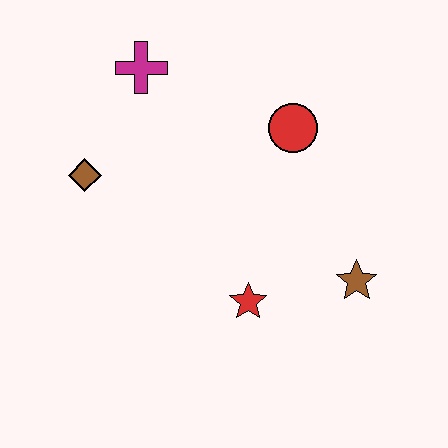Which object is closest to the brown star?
The red star is closest to the brown star.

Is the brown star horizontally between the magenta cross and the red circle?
No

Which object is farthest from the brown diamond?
The brown star is farthest from the brown diamond.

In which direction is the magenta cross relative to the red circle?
The magenta cross is to the left of the red circle.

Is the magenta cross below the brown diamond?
No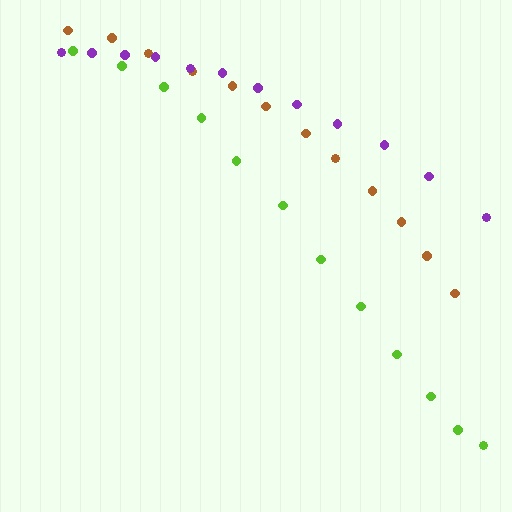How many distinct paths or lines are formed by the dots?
There are 3 distinct paths.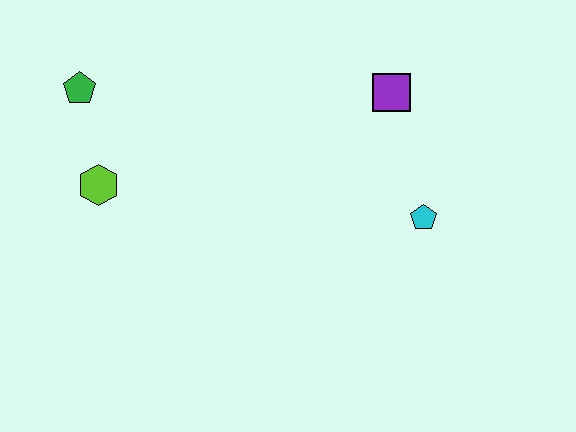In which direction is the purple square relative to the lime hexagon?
The purple square is to the right of the lime hexagon.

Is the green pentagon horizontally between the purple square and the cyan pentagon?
No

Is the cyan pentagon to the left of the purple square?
No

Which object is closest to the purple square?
The cyan pentagon is closest to the purple square.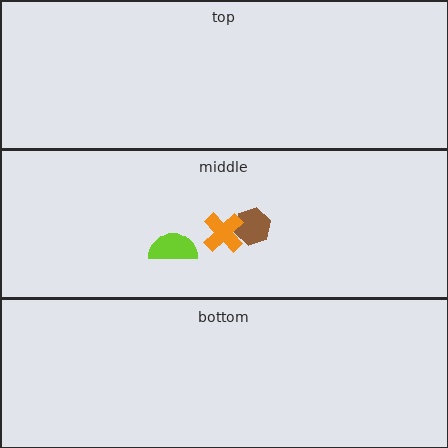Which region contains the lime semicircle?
The middle region.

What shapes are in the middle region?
The brown hexagon, the lime semicircle, the orange cross.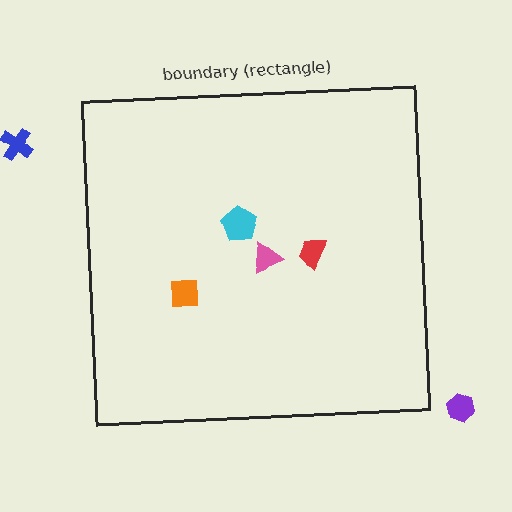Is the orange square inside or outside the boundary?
Inside.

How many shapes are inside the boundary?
4 inside, 2 outside.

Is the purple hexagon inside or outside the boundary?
Outside.